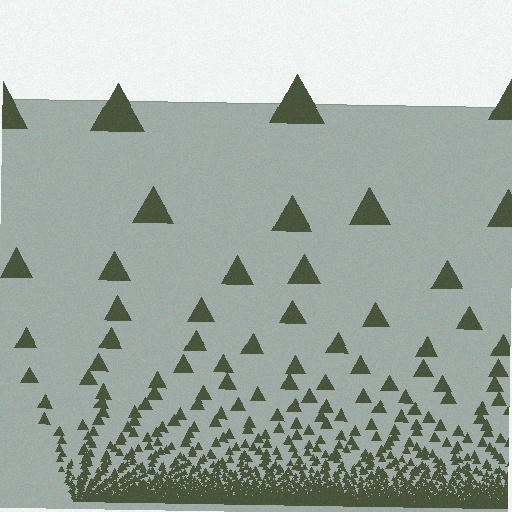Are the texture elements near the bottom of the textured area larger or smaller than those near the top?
Smaller. The gradient is inverted — elements near the bottom are smaller and denser.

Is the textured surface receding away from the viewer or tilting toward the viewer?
The surface appears to tilt toward the viewer. Texture elements get larger and sparser toward the top.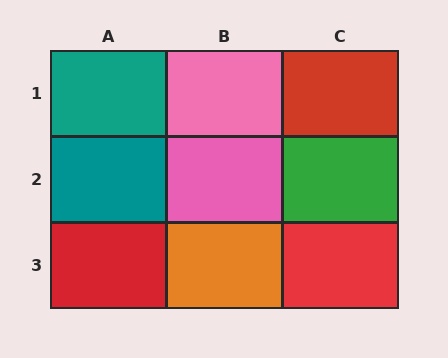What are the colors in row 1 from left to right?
Teal, pink, red.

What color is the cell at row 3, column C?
Red.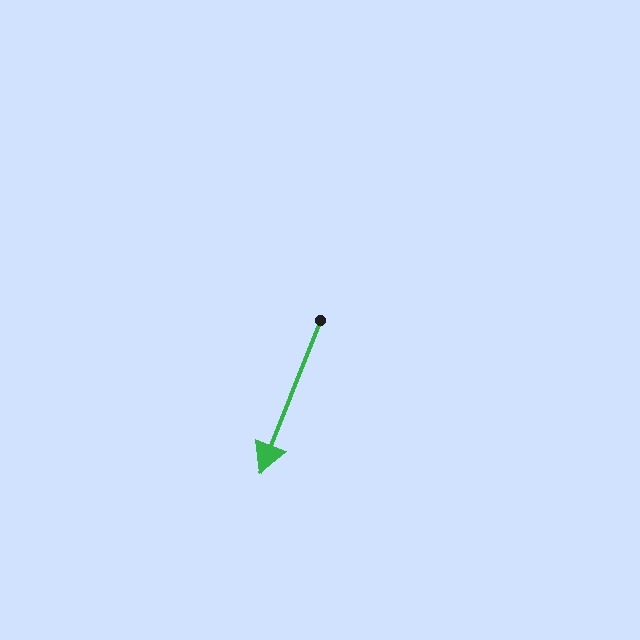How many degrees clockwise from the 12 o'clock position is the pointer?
Approximately 201 degrees.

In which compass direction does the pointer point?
South.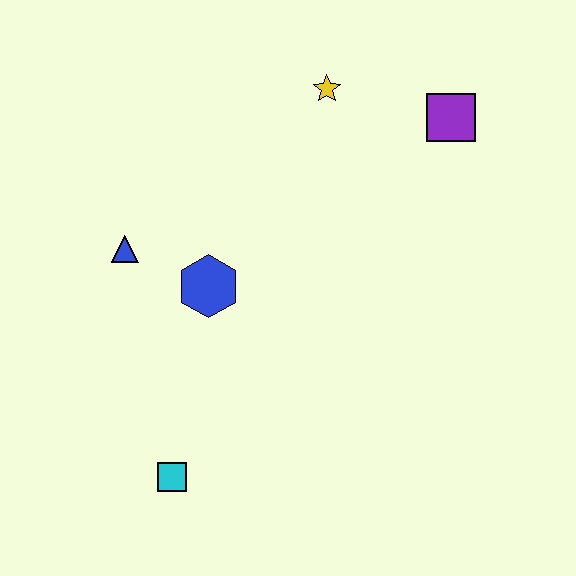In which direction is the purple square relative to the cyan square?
The purple square is above the cyan square.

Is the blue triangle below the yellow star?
Yes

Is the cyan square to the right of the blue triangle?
Yes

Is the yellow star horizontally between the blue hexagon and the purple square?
Yes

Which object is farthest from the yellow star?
The cyan square is farthest from the yellow star.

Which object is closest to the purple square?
The yellow star is closest to the purple square.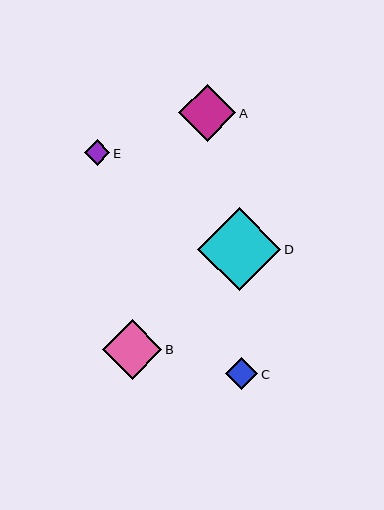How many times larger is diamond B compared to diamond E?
Diamond B is approximately 2.3 times the size of diamond E.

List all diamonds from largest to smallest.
From largest to smallest: D, B, A, C, E.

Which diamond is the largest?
Diamond D is the largest with a size of approximately 83 pixels.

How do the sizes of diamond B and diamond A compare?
Diamond B and diamond A are approximately the same size.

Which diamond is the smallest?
Diamond E is the smallest with a size of approximately 26 pixels.